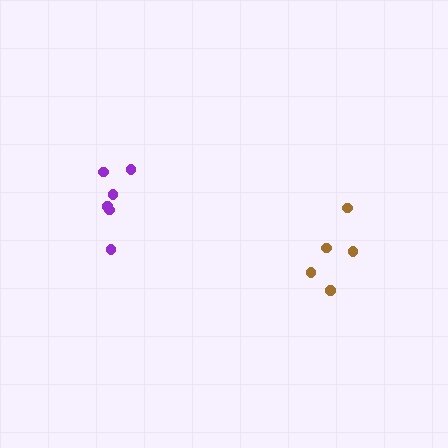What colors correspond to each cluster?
The clusters are colored: purple, brown.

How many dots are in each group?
Group 1: 6 dots, Group 2: 5 dots (11 total).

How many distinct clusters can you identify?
There are 2 distinct clusters.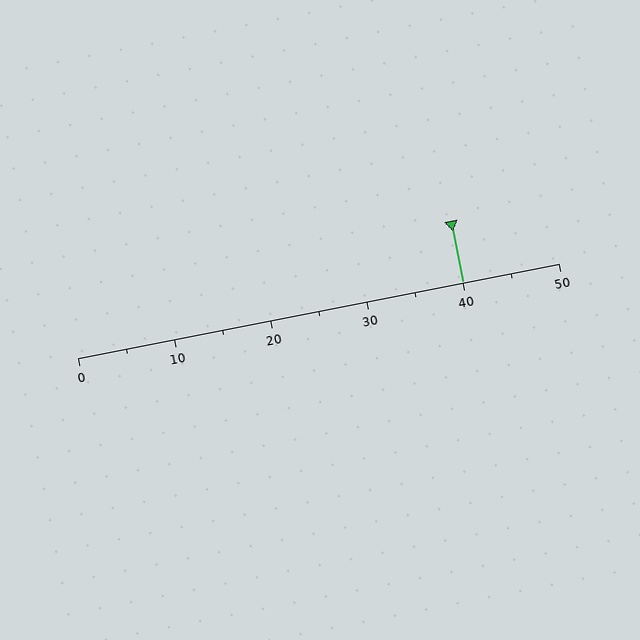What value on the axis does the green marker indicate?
The marker indicates approximately 40.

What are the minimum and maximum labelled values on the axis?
The axis runs from 0 to 50.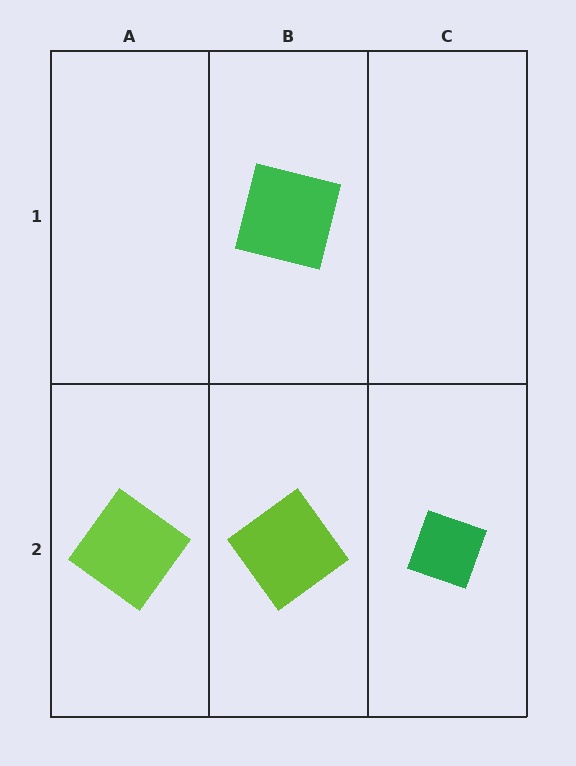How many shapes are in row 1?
1 shape.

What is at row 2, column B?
A lime diamond.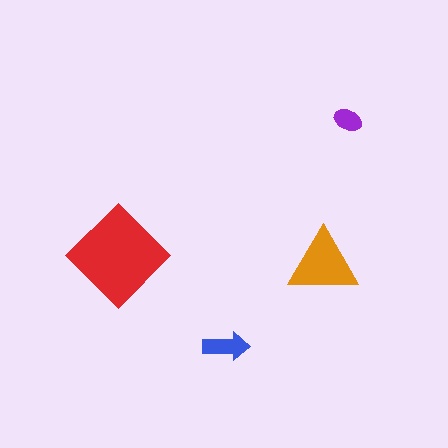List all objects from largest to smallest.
The red diamond, the orange triangle, the blue arrow, the purple ellipse.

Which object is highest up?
The purple ellipse is topmost.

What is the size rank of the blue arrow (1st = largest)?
3rd.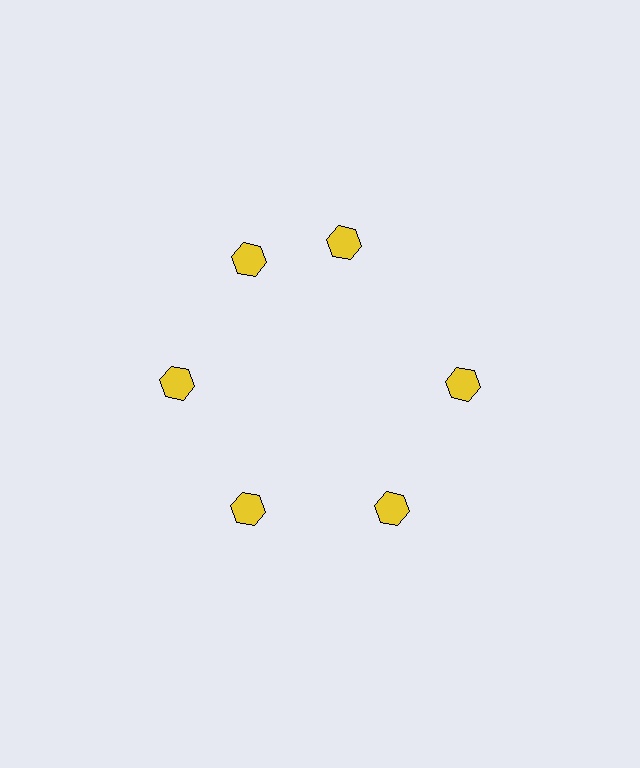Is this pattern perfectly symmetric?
No. The 6 yellow hexagons are arranged in a ring, but one element near the 1 o'clock position is rotated out of alignment along the ring, breaking the 6-fold rotational symmetry.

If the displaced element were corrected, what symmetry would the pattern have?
It would have 6-fold rotational symmetry — the pattern would map onto itself every 60 degrees.